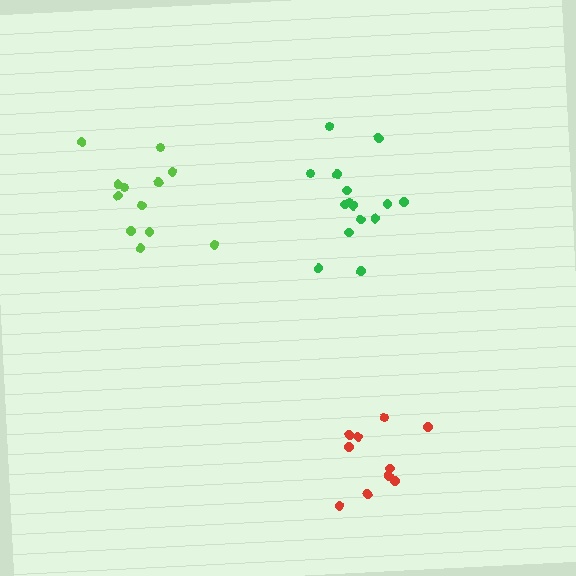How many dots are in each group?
Group 1: 10 dots, Group 2: 15 dots, Group 3: 12 dots (37 total).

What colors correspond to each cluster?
The clusters are colored: red, green, lime.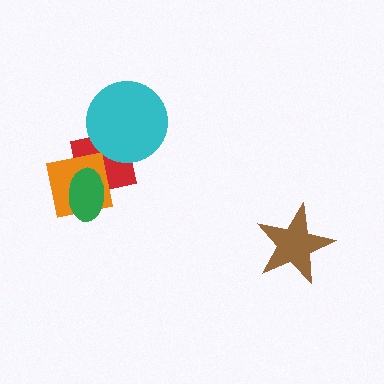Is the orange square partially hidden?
Yes, it is partially covered by another shape.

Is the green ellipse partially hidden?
No, no other shape covers it.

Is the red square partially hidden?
Yes, it is partially covered by another shape.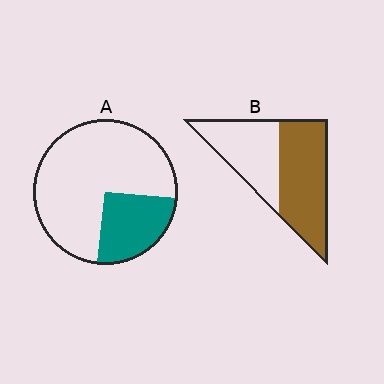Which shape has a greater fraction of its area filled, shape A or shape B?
Shape B.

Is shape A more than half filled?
No.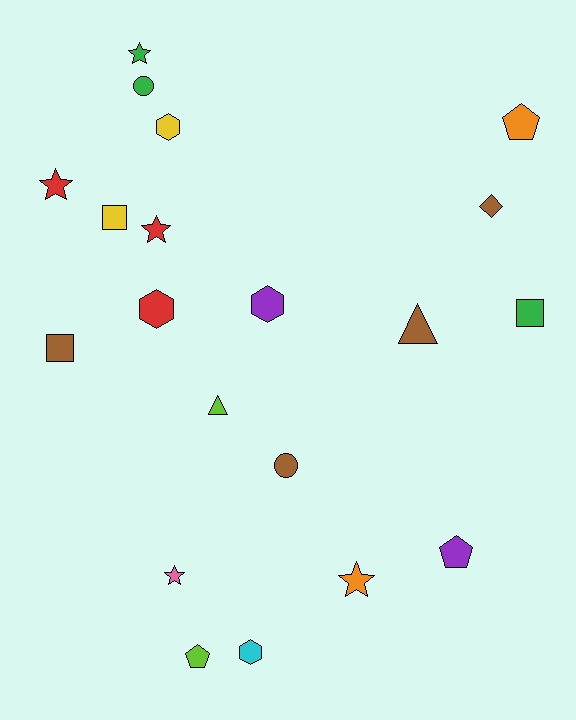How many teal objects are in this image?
There are no teal objects.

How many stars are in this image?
There are 5 stars.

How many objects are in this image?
There are 20 objects.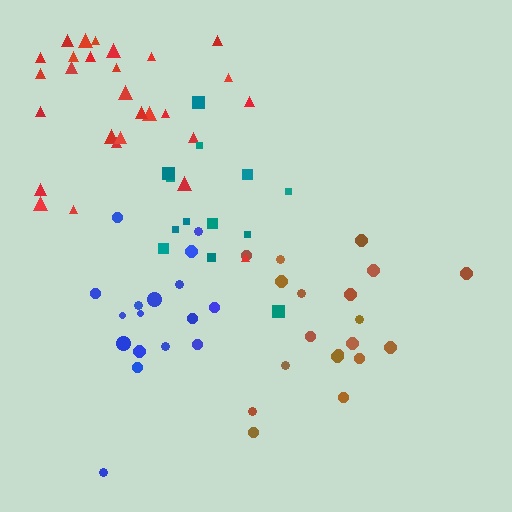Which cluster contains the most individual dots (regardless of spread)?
Red (28).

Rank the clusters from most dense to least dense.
blue, brown, red, teal.